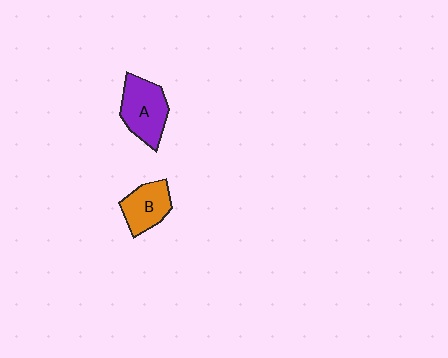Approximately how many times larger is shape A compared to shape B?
Approximately 1.3 times.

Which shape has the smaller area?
Shape B (orange).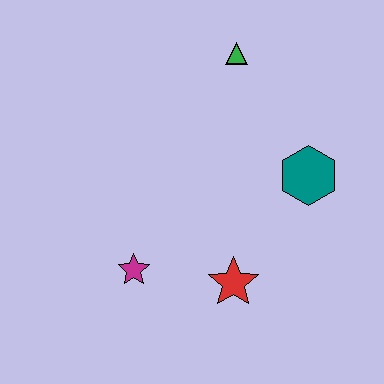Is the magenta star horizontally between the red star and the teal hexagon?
No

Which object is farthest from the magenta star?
The green triangle is farthest from the magenta star.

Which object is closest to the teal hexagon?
The red star is closest to the teal hexagon.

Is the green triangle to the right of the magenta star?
Yes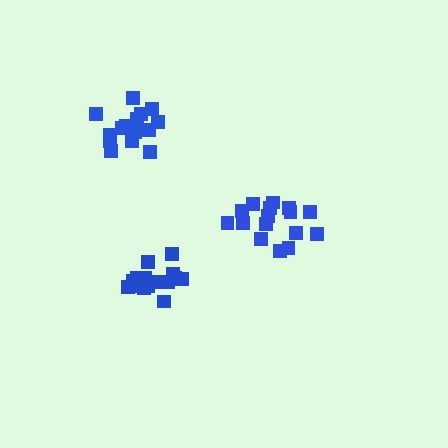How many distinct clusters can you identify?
There are 3 distinct clusters.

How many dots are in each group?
Group 1: 16 dots, Group 2: 17 dots, Group 3: 16 dots (49 total).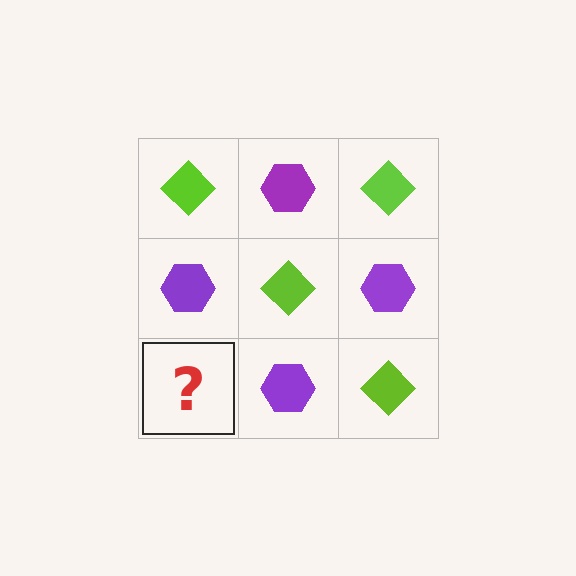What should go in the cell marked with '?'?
The missing cell should contain a lime diamond.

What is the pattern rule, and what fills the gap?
The rule is that it alternates lime diamond and purple hexagon in a checkerboard pattern. The gap should be filled with a lime diamond.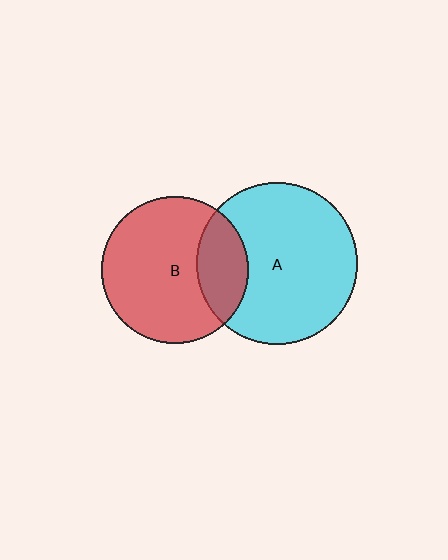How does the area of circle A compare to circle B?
Approximately 1.2 times.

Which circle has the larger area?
Circle A (cyan).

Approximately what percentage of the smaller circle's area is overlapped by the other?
Approximately 25%.